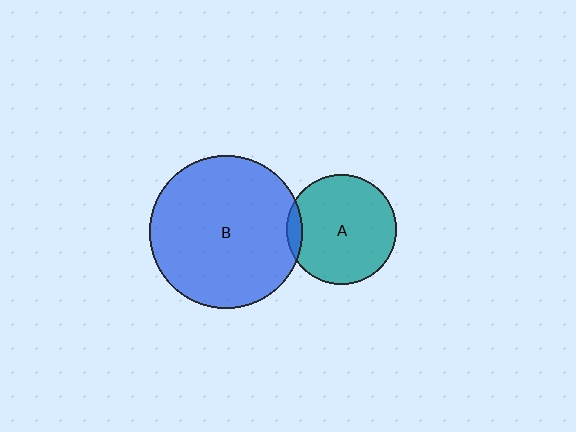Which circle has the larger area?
Circle B (blue).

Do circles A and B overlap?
Yes.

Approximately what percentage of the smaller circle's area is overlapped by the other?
Approximately 5%.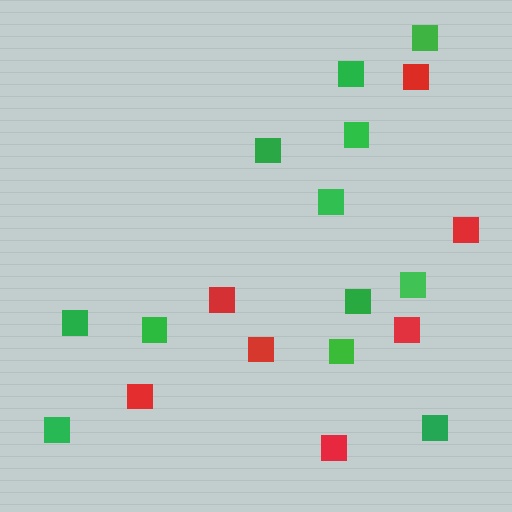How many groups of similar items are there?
There are 2 groups: one group of red squares (7) and one group of green squares (12).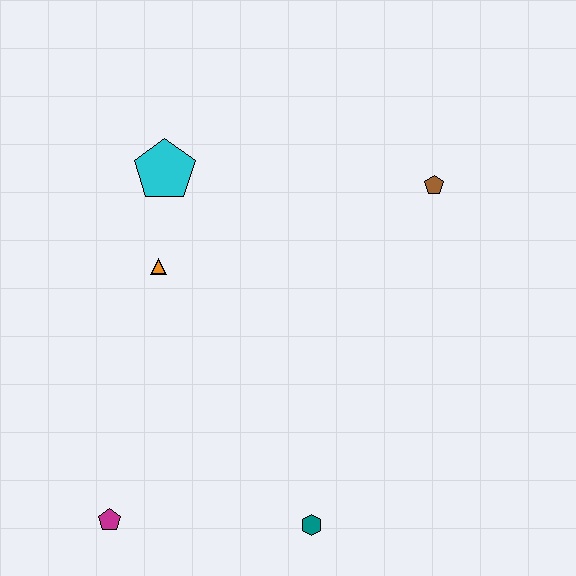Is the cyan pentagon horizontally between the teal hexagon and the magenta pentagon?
Yes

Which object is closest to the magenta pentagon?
The teal hexagon is closest to the magenta pentagon.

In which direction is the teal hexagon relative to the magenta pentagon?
The teal hexagon is to the right of the magenta pentagon.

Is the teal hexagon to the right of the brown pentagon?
No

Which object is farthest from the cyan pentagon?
The teal hexagon is farthest from the cyan pentagon.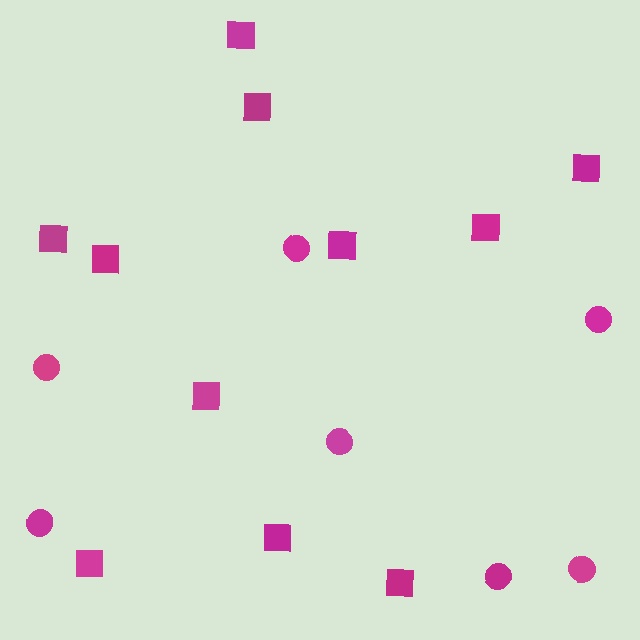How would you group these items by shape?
There are 2 groups: one group of circles (7) and one group of squares (11).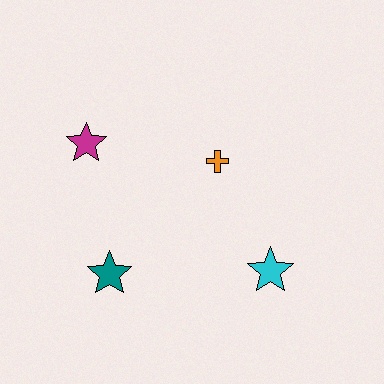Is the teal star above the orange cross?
No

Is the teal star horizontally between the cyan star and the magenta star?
Yes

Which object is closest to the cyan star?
The orange cross is closest to the cyan star.